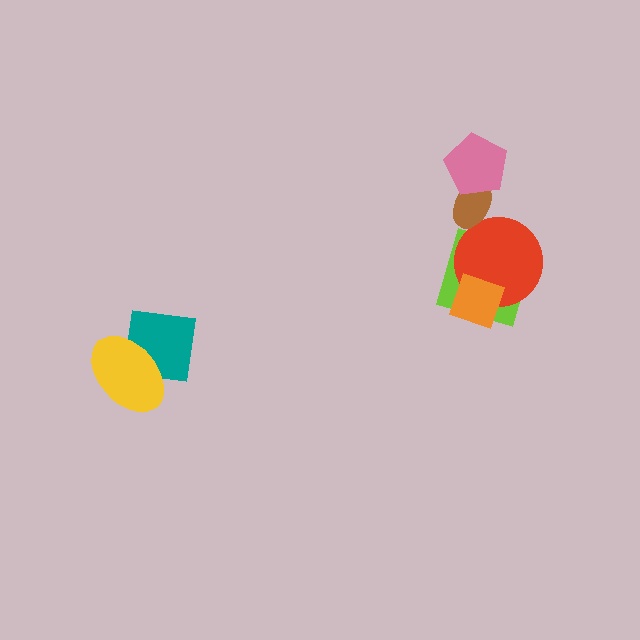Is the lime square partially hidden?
Yes, it is partially covered by another shape.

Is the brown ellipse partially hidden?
Yes, it is partially covered by another shape.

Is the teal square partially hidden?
Yes, it is partially covered by another shape.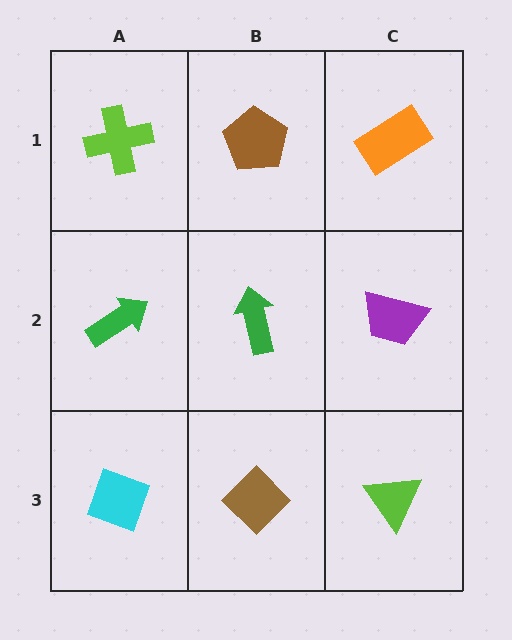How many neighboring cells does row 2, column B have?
4.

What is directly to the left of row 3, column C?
A brown diamond.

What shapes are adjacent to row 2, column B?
A brown pentagon (row 1, column B), a brown diamond (row 3, column B), a green arrow (row 2, column A), a purple trapezoid (row 2, column C).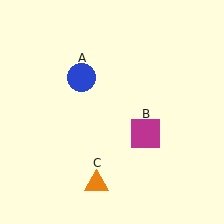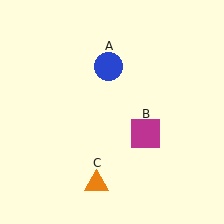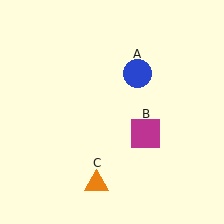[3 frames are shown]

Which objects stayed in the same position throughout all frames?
Magenta square (object B) and orange triangle (object C) remained stationary.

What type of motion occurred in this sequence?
The blue circle (object A) rotated clockwise around the center of the scene.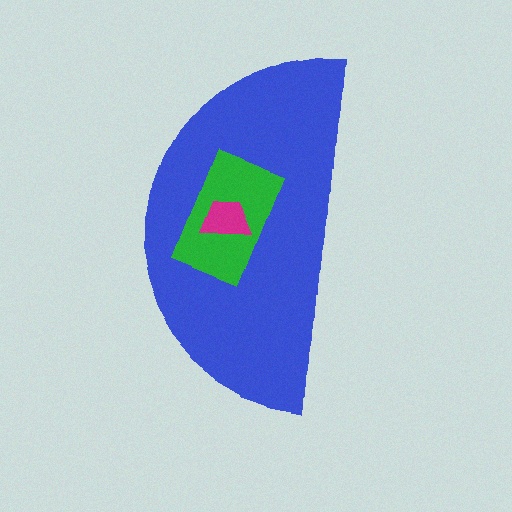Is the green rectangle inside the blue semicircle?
Yes.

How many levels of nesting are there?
3.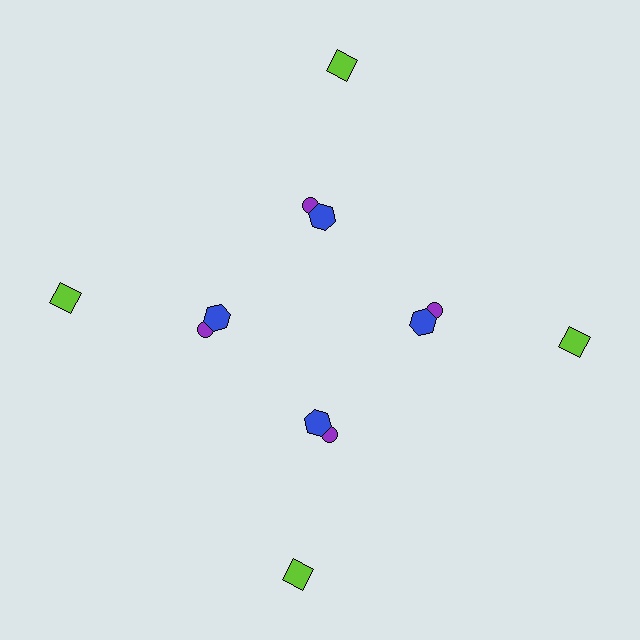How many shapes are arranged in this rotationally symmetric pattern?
There are 12 shapes, arranged in 4 groups of 3.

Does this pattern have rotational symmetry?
Yes, this pattern has 4-fold rotational symmetry. It looks the same after rotating 90 degrees around the center.